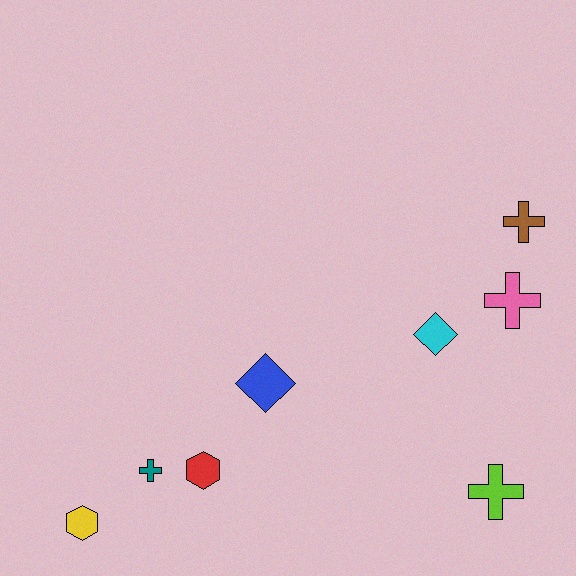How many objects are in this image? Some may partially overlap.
There are 8 objects.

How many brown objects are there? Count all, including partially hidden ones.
There is 1 brown object.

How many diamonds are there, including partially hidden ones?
There are 2 diamonds.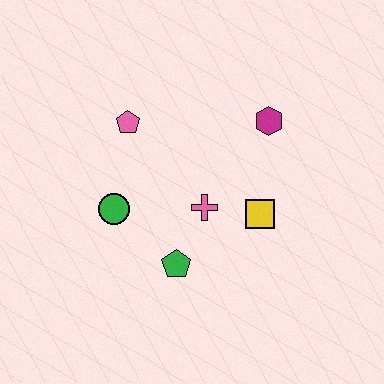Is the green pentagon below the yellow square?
Yes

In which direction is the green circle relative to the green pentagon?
The green circle is to the left of the green pentagon.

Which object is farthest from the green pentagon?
The magenta hexagon is farthest from the green pentagon.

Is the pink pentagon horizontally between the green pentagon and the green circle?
Yes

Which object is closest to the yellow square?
The pink cross is closest to the yellow square.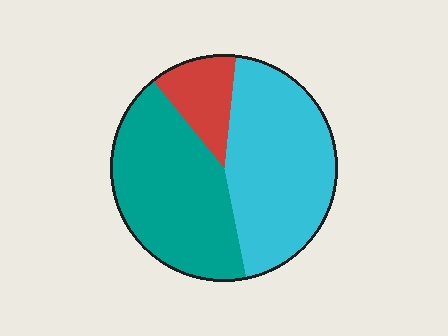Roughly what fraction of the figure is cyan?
Cyan covers roughly 45% of the figure.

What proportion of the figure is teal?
Teal covers 42% of the figure.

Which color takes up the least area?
Red, at roughly 15%.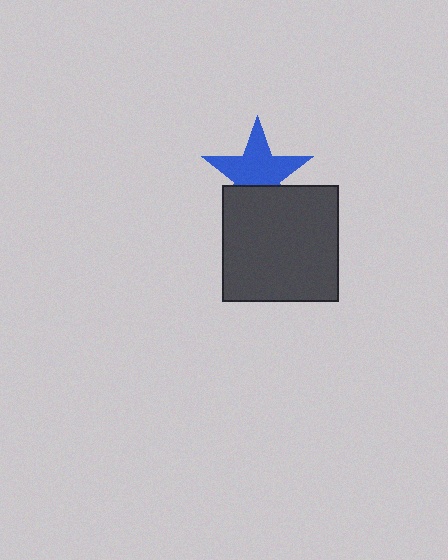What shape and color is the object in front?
The object in front is a dark gray square.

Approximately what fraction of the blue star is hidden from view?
Roughly 32% of the blue star is hidden behind the dark gray square.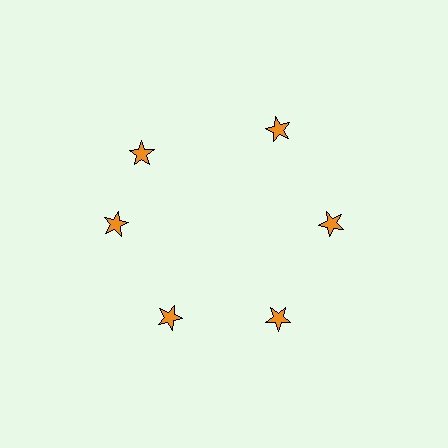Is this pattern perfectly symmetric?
No. The 6 orange stars are arranged in a ring, but one element near the 11 o'clock position is rotated out of alignment along the ring, breaking the 6-fold rotational symmetry.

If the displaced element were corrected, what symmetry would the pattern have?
It would have 6-fold rotational symmetry — the pattern would map onto itself every 60 degrees.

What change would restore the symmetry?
The symmetry would be restored by rotating it back into even spacing with its neighbors so that all 6 stars sit at equal angles and equal distance from the center.